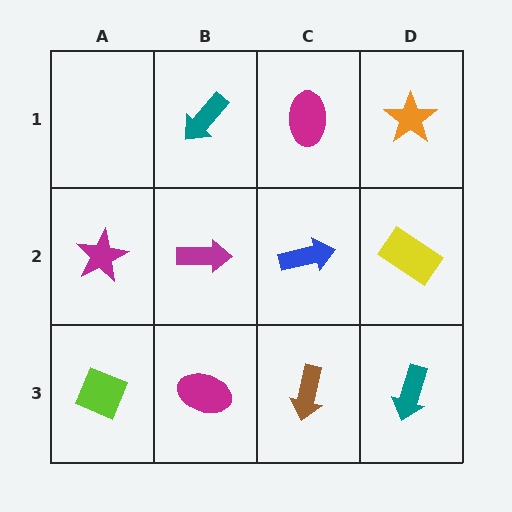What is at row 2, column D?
A yellow rectangle.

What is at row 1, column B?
A teal arrow.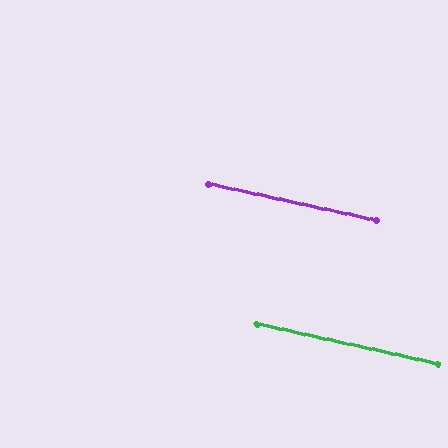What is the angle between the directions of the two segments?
Approximately 0 degrees.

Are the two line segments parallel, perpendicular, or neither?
Parallel — their directions differ by only 0.3°.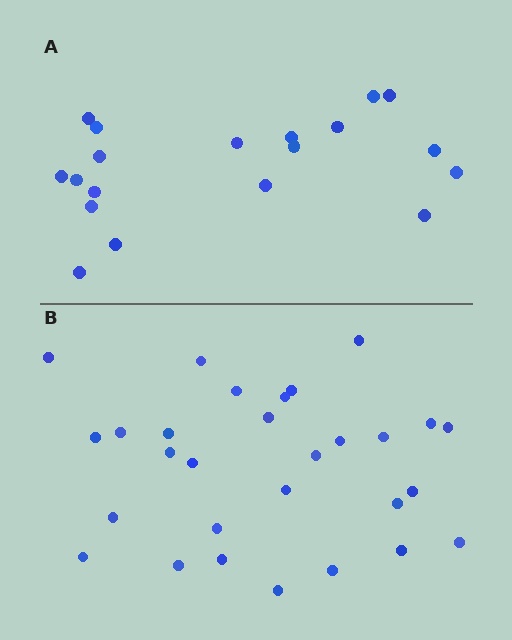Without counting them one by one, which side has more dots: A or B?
Region B (the bottom region) has more dots.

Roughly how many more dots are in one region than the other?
Region B has roughly 10 or so more dots than region A.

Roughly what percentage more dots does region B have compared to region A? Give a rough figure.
About 55% more.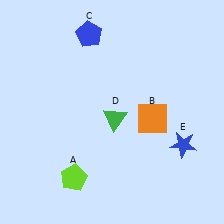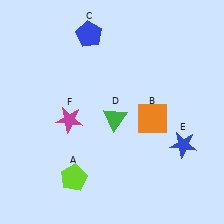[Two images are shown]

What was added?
A magenta star (F) was added in Image 2.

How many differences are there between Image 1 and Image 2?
There is 1 difference between the two images.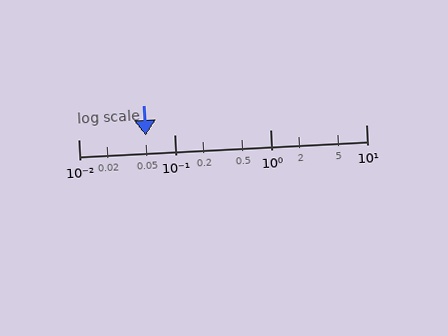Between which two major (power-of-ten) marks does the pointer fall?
The pointer is between 0.01 and 0.1.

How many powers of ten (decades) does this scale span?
The scale spans 3 decades, from 0.01 to 10.